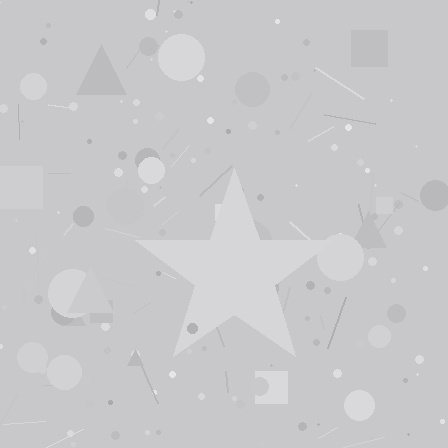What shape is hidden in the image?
A star is hidden in the image.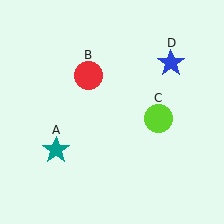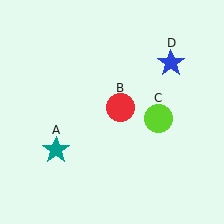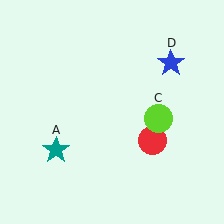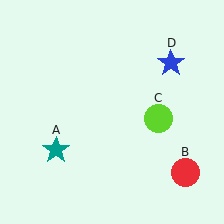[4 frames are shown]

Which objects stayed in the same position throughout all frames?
Teal star (object A) and lime circle (object C) and blue star (object D) remained stationary.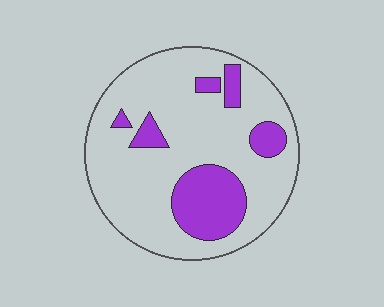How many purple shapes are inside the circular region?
6.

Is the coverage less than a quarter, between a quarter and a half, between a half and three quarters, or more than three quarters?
Less than a quarter.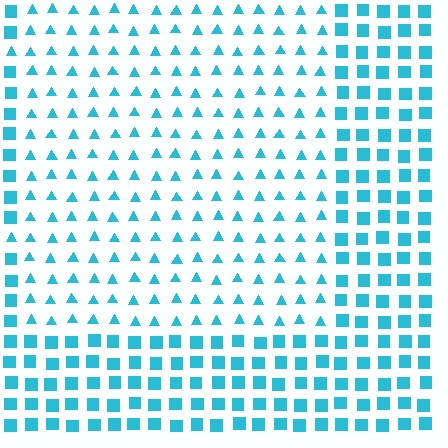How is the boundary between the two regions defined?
The boundary is defined by a change in element shape: triangles inside vs. squares outside. All elements share the same color and spacing.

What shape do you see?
I see a rectangle.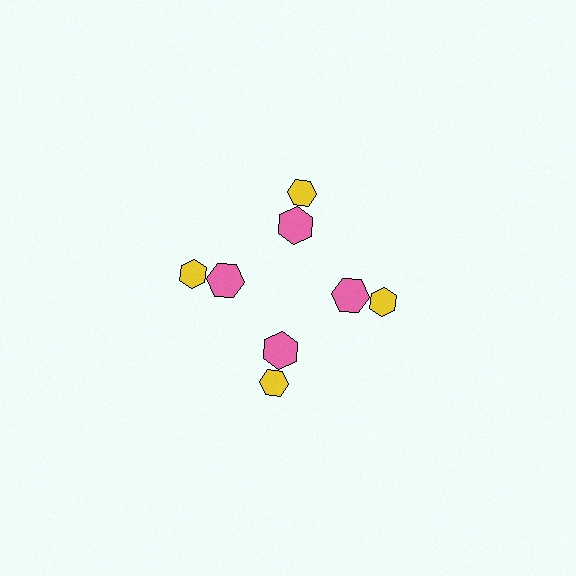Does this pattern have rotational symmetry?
Yes, this pattern has 4-fold rotational symmetry. It looks the same after rotating 90 degrees around the center.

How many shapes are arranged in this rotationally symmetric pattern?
There are 8 shapes, arranged in 4 groups of 2.